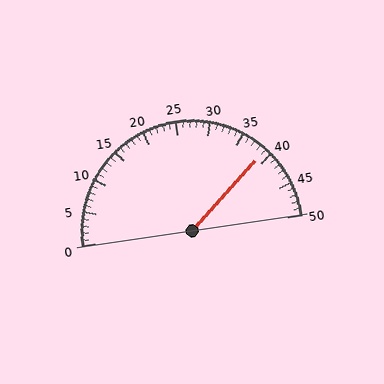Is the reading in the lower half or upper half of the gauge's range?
The reading is in the upper half of the range (0 to 50).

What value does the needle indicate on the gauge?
The needle indicates approximately 39.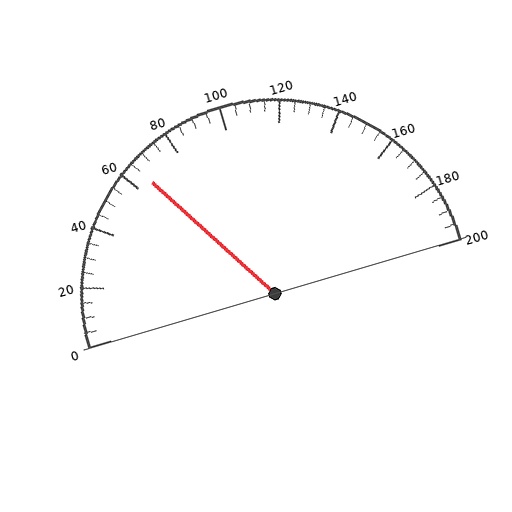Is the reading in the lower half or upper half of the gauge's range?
The reading is in the lower half of the range (0 to 200).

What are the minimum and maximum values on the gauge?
The gauge ranges from 0 to 200.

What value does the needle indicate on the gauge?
The needle indicates approximately 65.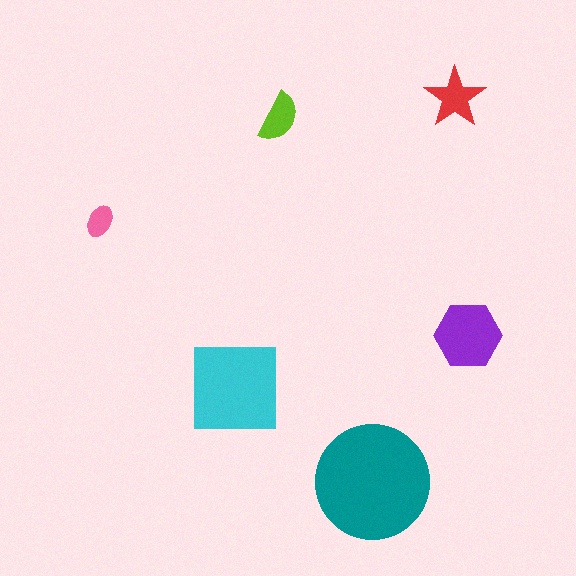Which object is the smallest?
The pink ellipse.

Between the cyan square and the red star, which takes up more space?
The cyan square.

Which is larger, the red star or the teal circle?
The teal circle.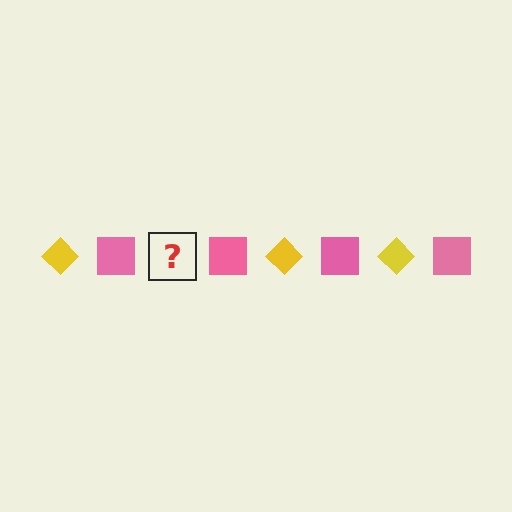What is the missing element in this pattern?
The missing element is a yellow diamond.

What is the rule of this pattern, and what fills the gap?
The rule is that the pattern alternates between yellow diamond and pink square. The gap should be filled with a yellow diamond.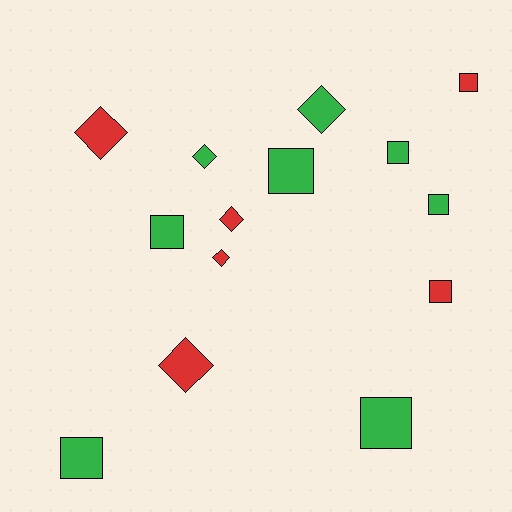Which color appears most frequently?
Green, with 8 objects.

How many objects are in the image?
There are 14 objects.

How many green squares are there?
There are 6 green squares.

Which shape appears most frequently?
Square, with 8 objects.